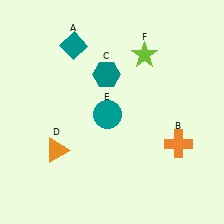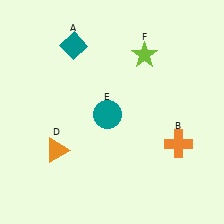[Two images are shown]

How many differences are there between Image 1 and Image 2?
There is 1 difference between the two images.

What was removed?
The teal hexagon (C) was removed in Image 2.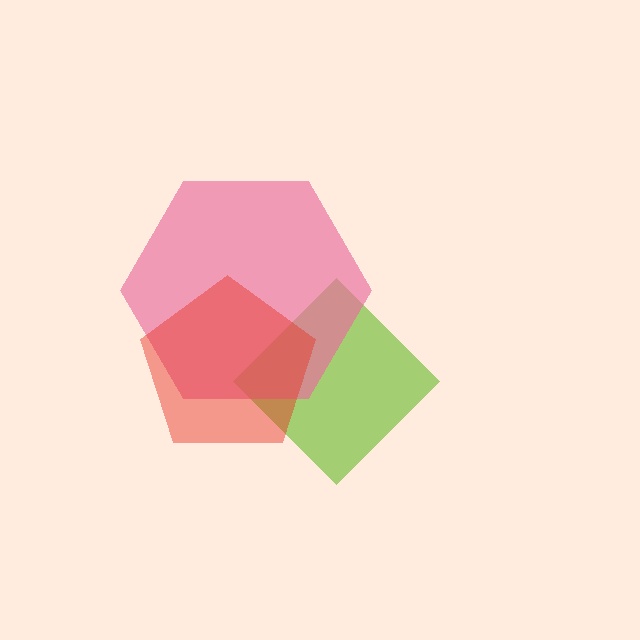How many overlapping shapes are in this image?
There are 3 overlapping shapes in the image.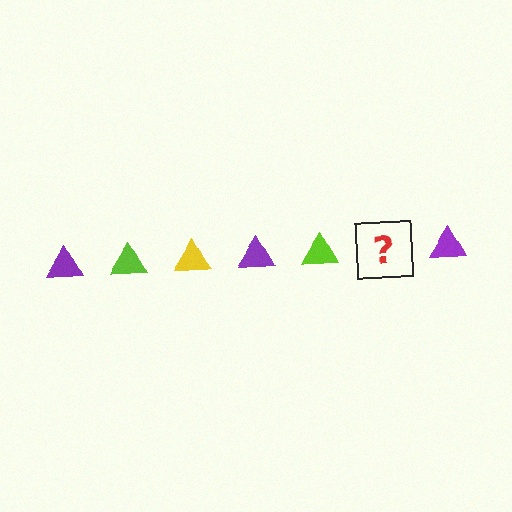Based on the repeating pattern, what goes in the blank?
The blank should be a yellow triangle.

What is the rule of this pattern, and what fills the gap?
The rule is that the pattern cycles through purple, lime, yellow triangles. The gap should be filled with a yellow triangle.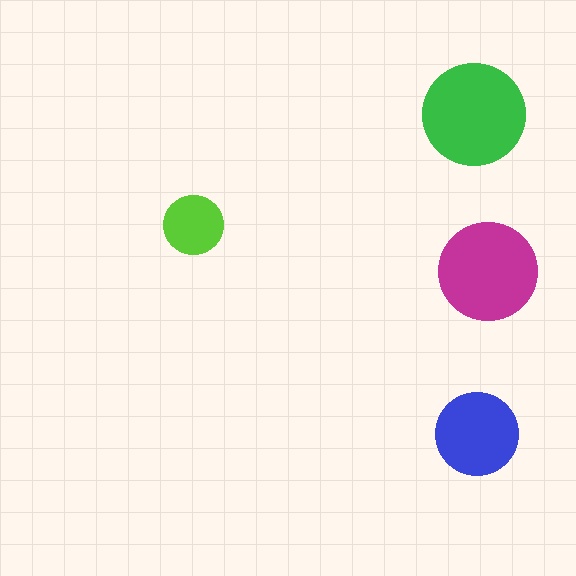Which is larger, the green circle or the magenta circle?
The green one.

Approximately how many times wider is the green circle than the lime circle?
About 1.5 times wider.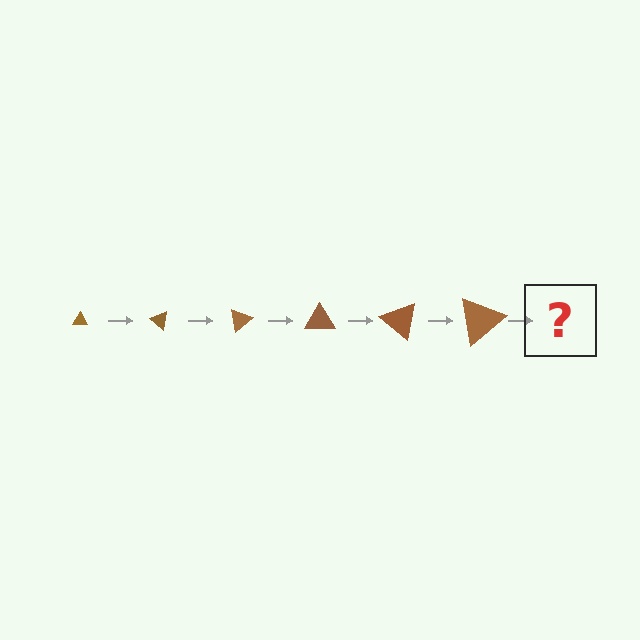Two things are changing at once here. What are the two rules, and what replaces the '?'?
The two rules are that the triangle grows larger each step and it rotates 40 degrees each step. The '?' should be a triangle, larger than the previous one and rotated 240 degrees from the start.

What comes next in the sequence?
The next element should be a triangle, larger than the previous one and rotated 240 degrees from the start.